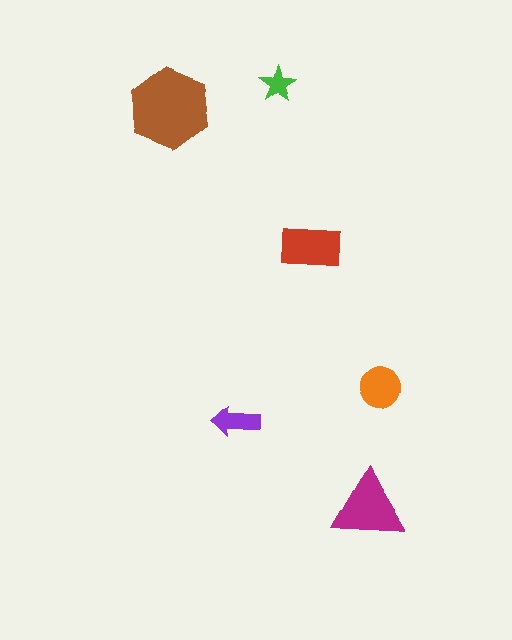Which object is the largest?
The brown hexagon.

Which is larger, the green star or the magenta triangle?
The magenta triangle.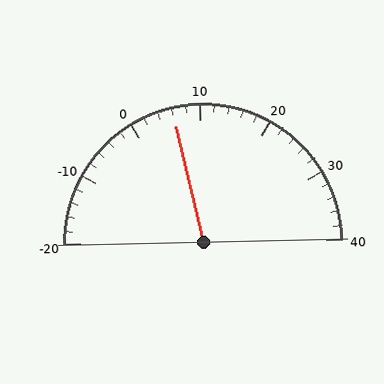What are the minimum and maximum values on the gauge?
The gauge ranges from -20 to 40.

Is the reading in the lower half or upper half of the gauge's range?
The reading is in the lower half of the range (-20 to 40).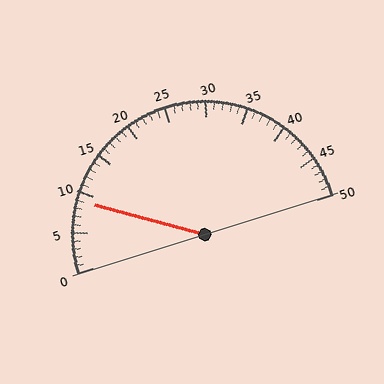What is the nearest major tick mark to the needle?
The nearest major tick mark is 10.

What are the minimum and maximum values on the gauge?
The gauge ranges from 0 to 50.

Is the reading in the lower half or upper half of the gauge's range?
The reading is in the lower half of the range (0 to 50).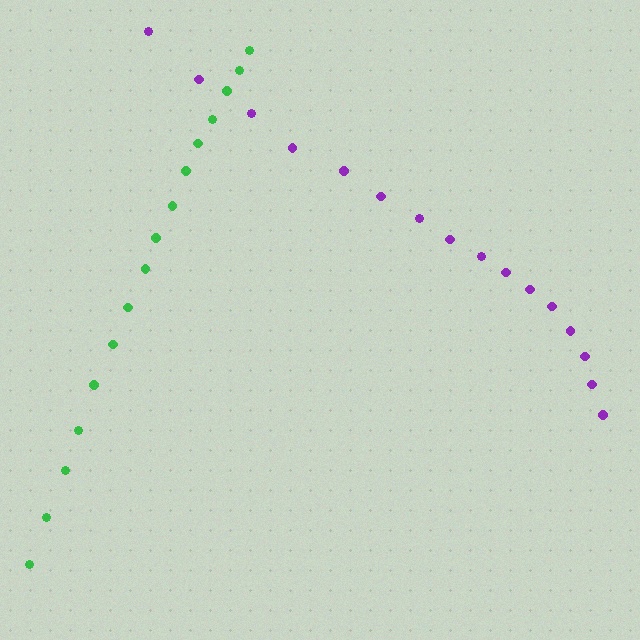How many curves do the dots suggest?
There are 2 distinct paths.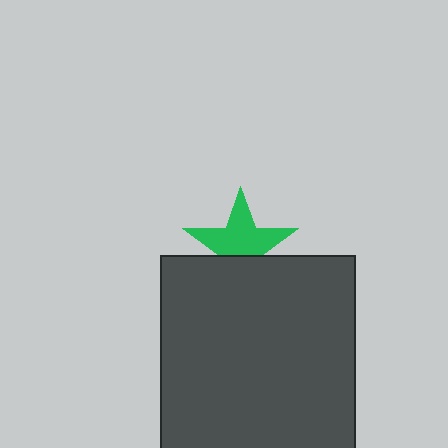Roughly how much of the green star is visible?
About half of it is visible (roughly 65%).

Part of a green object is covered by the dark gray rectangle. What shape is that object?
It is a star.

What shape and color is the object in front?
The object in front is a dark gray rectangle.